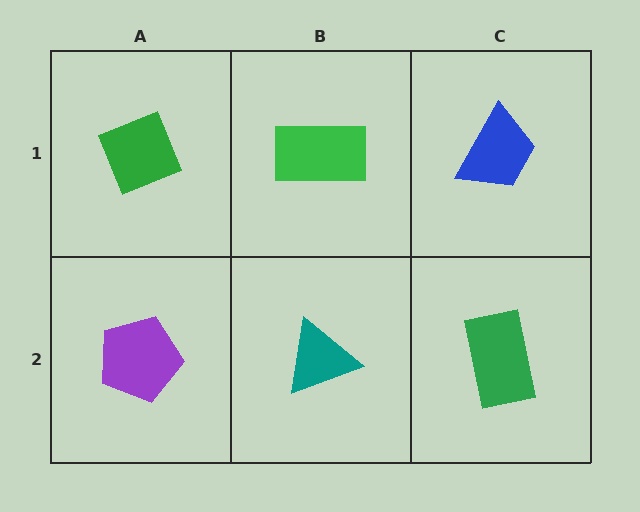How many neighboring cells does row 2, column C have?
2.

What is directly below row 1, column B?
A teal triangle.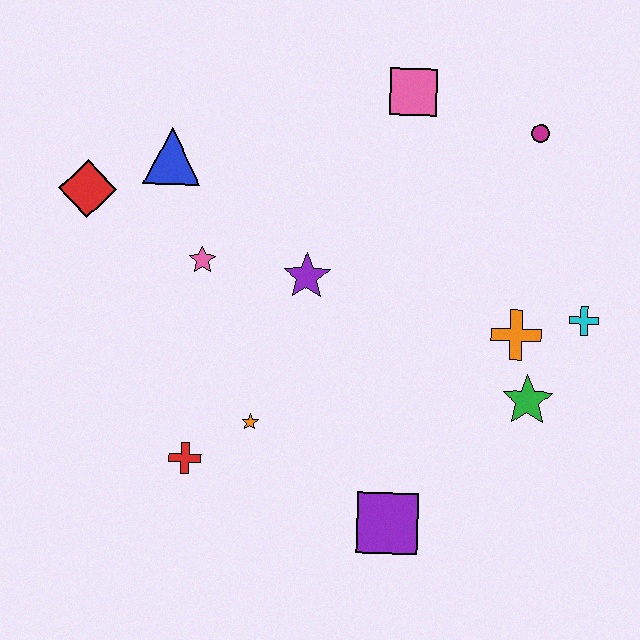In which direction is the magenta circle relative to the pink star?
The magenta circle is to the right of the pink star.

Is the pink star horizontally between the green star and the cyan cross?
No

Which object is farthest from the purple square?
The red diamond is farthest from the purple square.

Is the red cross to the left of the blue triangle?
No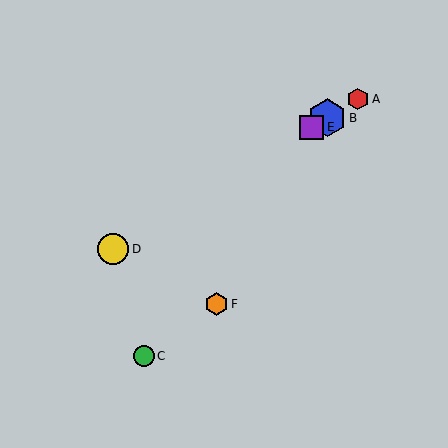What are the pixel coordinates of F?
Object F is at (216, 304).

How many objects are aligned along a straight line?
4 objects (A, B, D, E) are aligned along a straight line.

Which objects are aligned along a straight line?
Objects A, B, D, E are aligned along a straight line.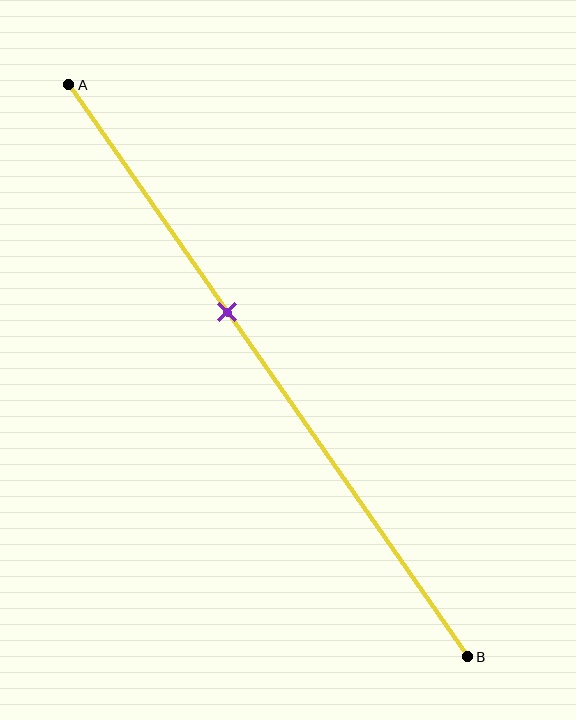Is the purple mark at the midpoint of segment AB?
No, the mark is at about 40% from A, not at the 50% midpoint.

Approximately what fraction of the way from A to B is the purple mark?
The purple mark is approximately 40% of the way from A to B.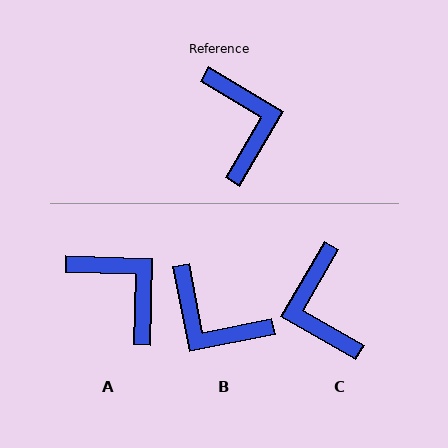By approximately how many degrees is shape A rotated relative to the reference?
Approximately 29 degrees counter-clockwise.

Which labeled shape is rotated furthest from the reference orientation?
C, about 179 degrees away.